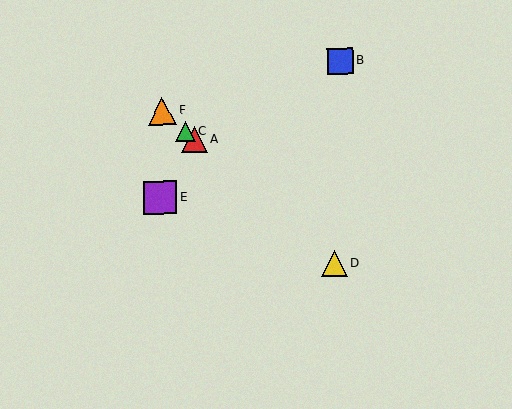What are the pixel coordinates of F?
Object F is at (162, 111).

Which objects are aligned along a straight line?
Objects A, C, D, F are aligned along a straight line.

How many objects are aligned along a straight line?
4 objects (A, C, D, F) are aligned along a straight line.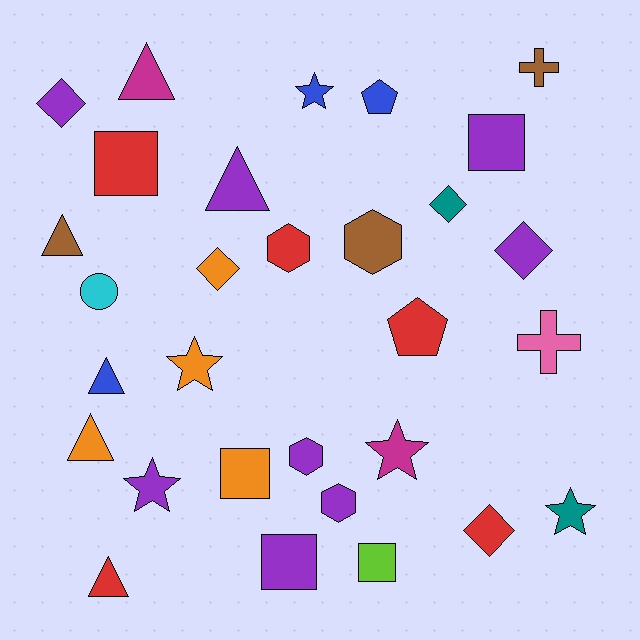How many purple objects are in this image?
There are 8 purple objects.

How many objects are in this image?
There are 30 objects.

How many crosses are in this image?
There are 2 crosses.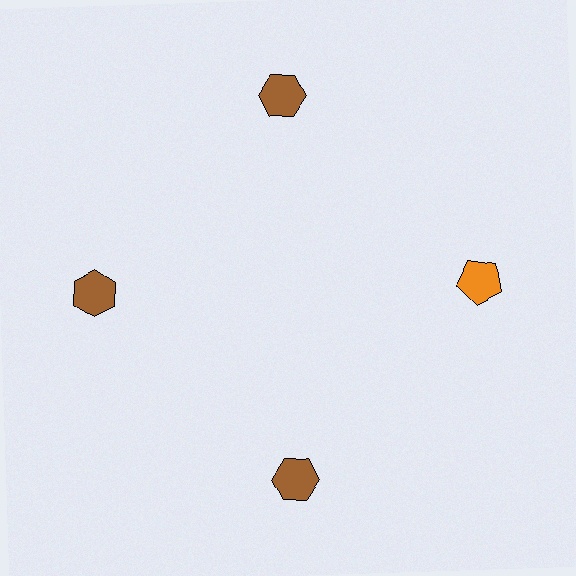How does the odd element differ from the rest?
It differs in both color (orange instead of brown) and shape (pentagon instead of hexagon).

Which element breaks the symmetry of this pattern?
The orange pentagon at roughly the 3 o'clock position breaks the symmetry. All other shapes are brown hexagons.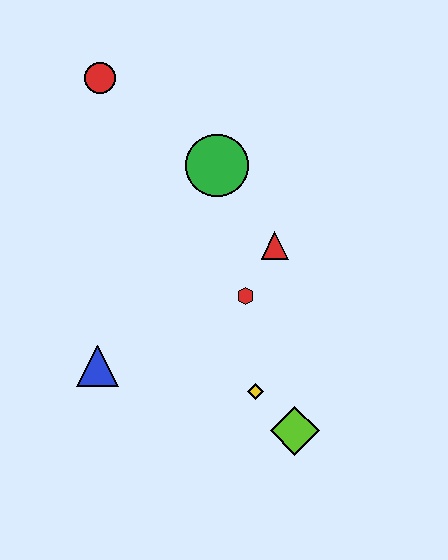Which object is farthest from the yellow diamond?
The red circle is farthest from the yellow diamond.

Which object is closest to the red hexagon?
The red triangle is closest to the red hexagon.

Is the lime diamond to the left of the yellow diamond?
No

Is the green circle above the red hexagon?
Yes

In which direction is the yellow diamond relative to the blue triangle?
The yellow diamond is to the right of the blue triangle.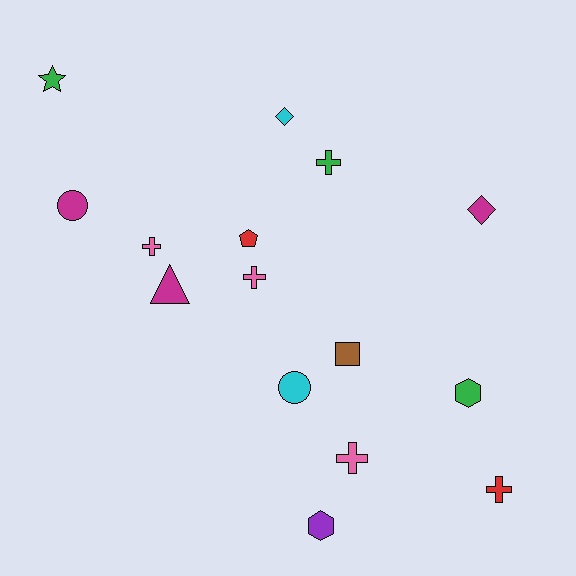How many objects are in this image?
There are 15 objects.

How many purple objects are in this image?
There is 1 purple object.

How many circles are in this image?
There are 2 circles.